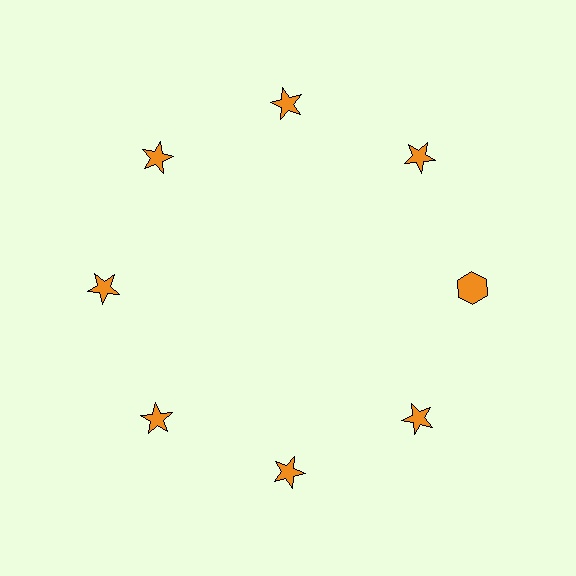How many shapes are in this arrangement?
There are 8 shapes arranged in a ring pattern.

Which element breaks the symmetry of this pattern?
The orange hexagon at roughly the 3 o'clock position breaks the symmetry. All other shapes are orange stars.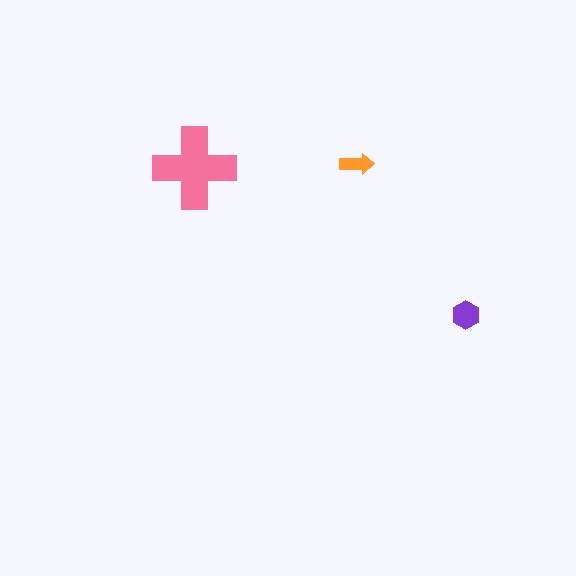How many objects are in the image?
There are 3 objects in the image.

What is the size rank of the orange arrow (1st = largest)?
3rd.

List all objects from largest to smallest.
The pink cross, the purple hexagon, the orange arrow.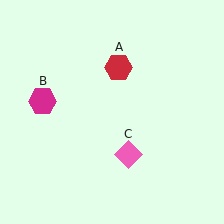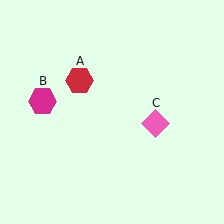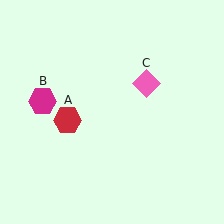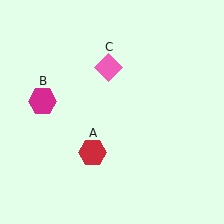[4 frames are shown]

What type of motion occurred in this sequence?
The red hexagon (object A), pink diamond (object C) rotated counterclockwise around the center of the scene.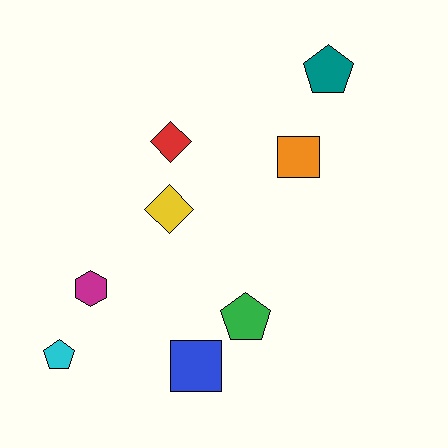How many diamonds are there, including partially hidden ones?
There are 2 diamonds.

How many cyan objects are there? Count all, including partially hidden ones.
There is 1 cyan object.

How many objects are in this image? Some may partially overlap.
There are 8 objects.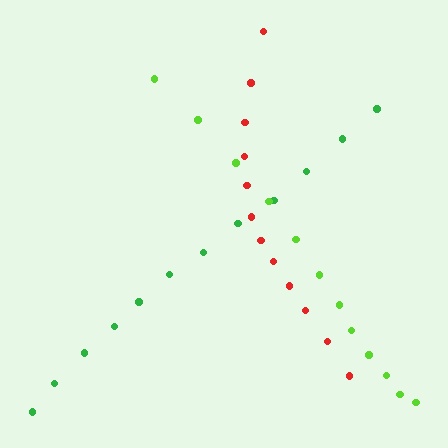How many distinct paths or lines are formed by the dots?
There are 3 distinct paths.